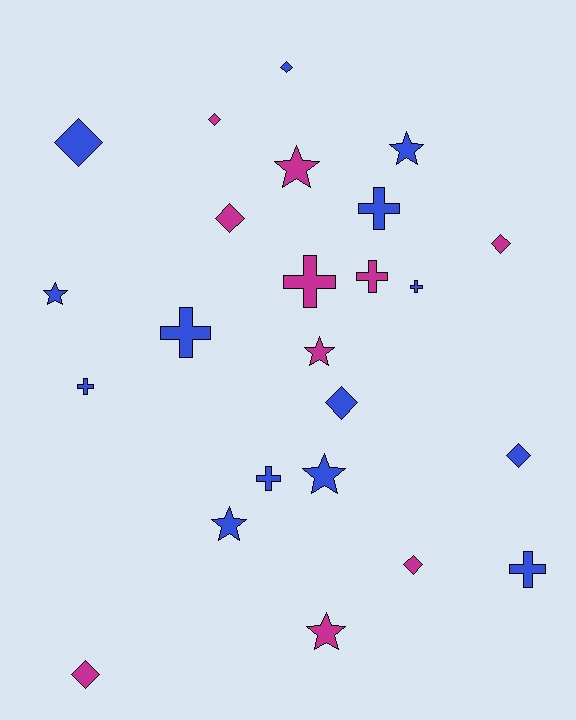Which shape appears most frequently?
Diamond, with 9 objects.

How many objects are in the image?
There are 24 objects.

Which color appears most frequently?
Blue, with 14 objects.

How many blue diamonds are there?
There are 4 blue diamonds.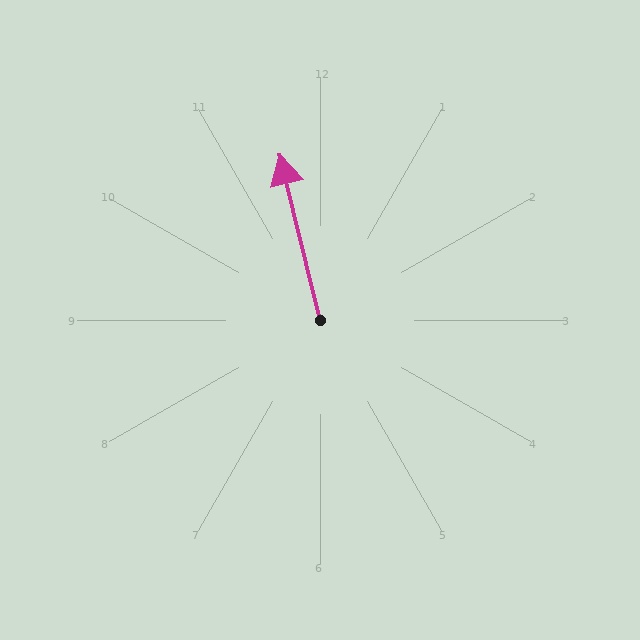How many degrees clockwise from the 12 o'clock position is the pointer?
Approximately 346 degrees.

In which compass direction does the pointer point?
North.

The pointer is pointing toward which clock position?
Roughly 12 o'clock.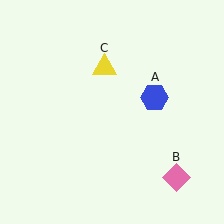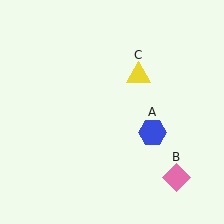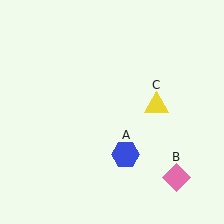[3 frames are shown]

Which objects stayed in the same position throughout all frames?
Pink diamond (object B) remained stationary.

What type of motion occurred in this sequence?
The blue hexagon (object A), yellow triangle (object C) rotated clockwise around the center of the scene.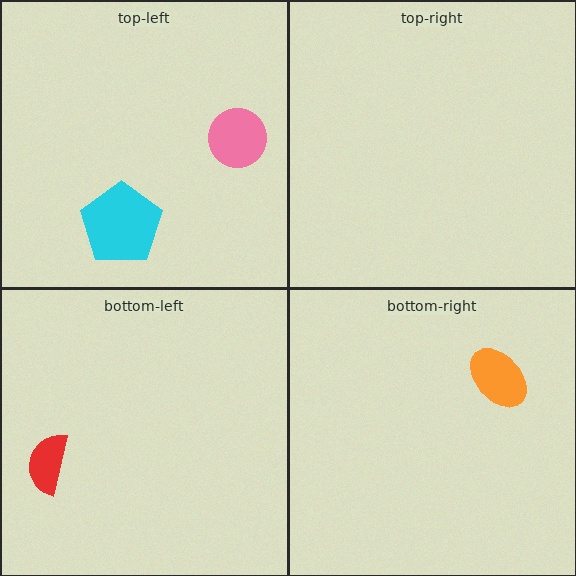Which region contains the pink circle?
The top-left region.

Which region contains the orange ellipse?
The bottom-right region.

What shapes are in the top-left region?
The pink circle, the cyan pentagon.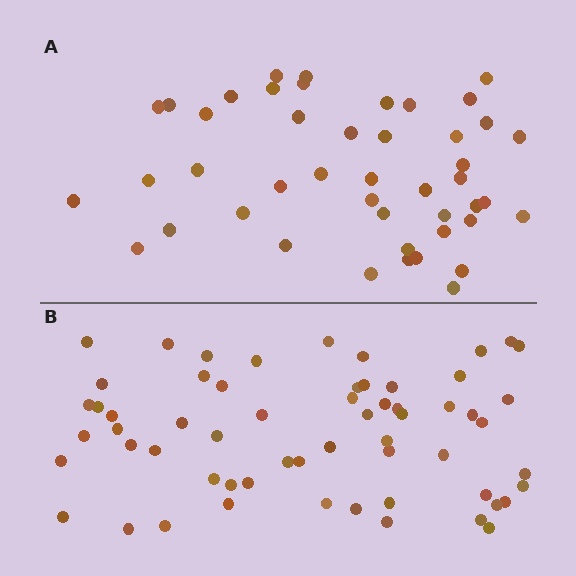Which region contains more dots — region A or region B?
Region B (the bottom region) has more dots.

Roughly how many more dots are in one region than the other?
Region B has approximately 15 more dots than region A.